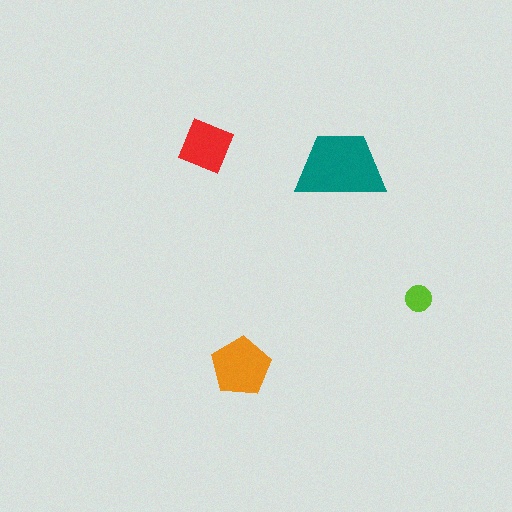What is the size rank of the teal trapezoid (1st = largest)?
1st.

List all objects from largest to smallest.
The teal trapezoid, the orange pentagon, the red square, the lime circle.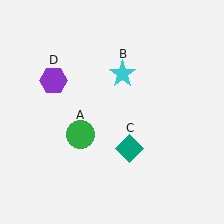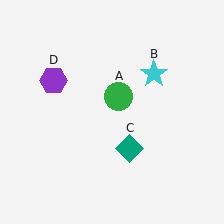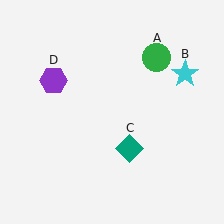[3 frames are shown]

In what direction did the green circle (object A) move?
The green circle (object A) moved up and to the right.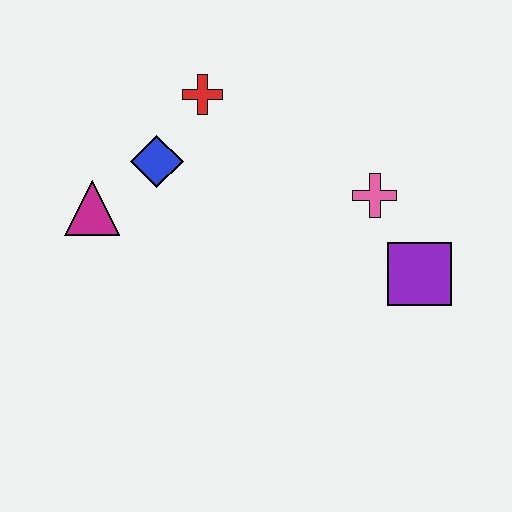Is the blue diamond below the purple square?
No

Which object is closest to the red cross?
The blue diamond is closest to the red cross.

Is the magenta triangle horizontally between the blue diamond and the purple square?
No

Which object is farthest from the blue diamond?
The purple square is farthest from the blue diamond.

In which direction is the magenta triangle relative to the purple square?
The magenta triangle is to the left of the purple square.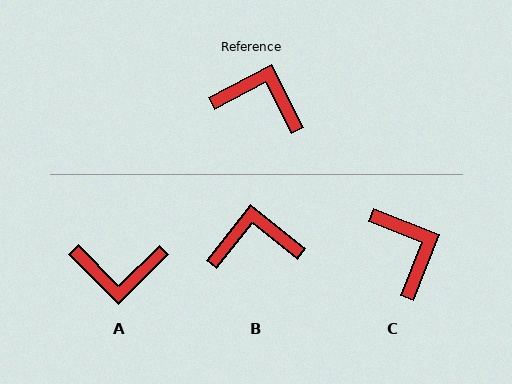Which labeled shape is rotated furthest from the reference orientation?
A, about 162 degrees away.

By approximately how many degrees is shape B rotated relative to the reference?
Approximately 25 degrees counter-clockwise.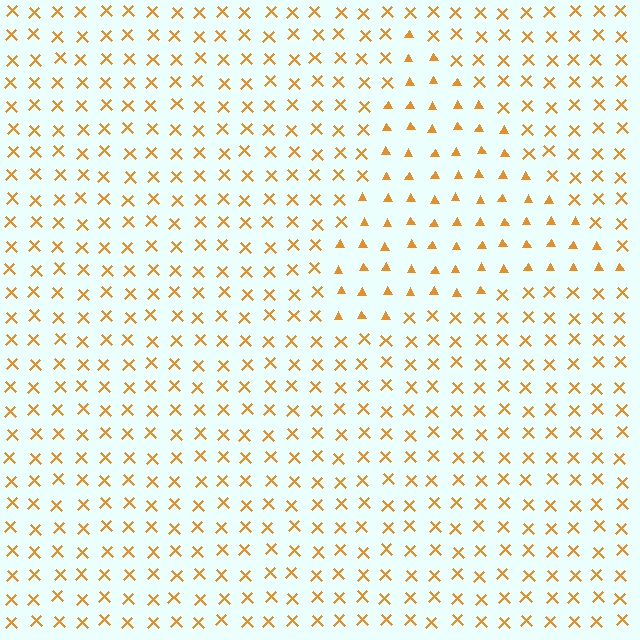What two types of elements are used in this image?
The image uses triangles inside the triangle region and X marks outside it.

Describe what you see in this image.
The image is filled with small orange elements arranged in a uniform grid. A triangle-shaped region contains triangles, while the surrounding area contains X marks. The boundary is defined purely by the change in element shape.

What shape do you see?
I see a triangle.